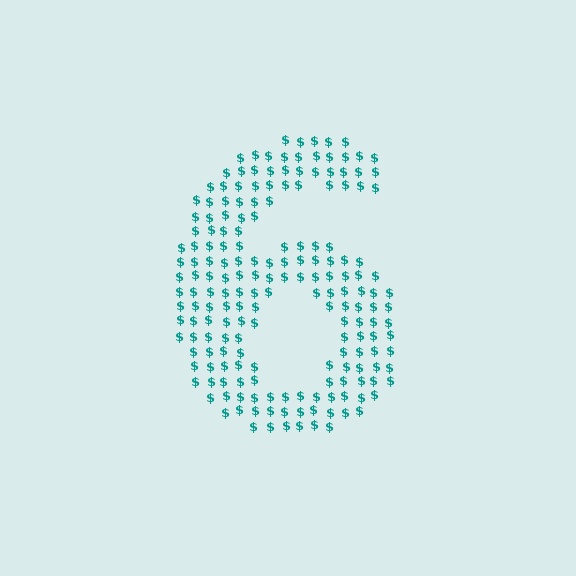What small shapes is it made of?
It is made of small dollar signs.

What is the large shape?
The large shape is the digit 6.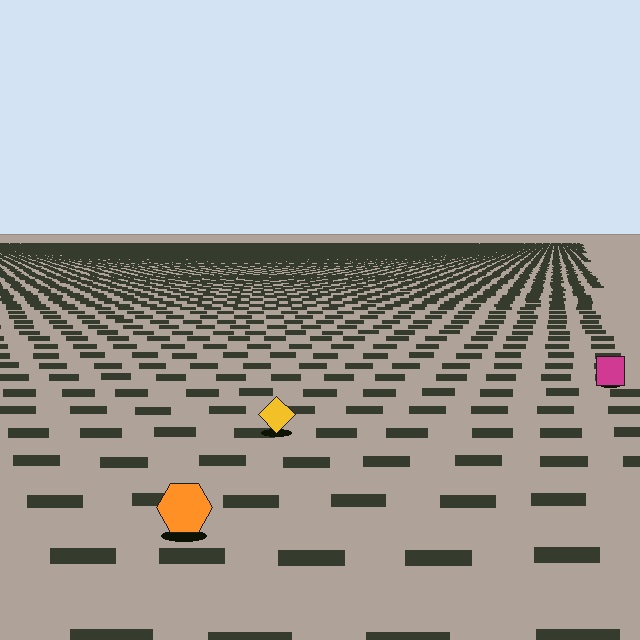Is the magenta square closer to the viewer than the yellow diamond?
No. The yellow diamond is closer — you can tell from the texture gradient: the ground texture is coarser near it.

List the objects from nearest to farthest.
From nearest to farthest: the orange hexagon, the yellow diamond, the magenta square.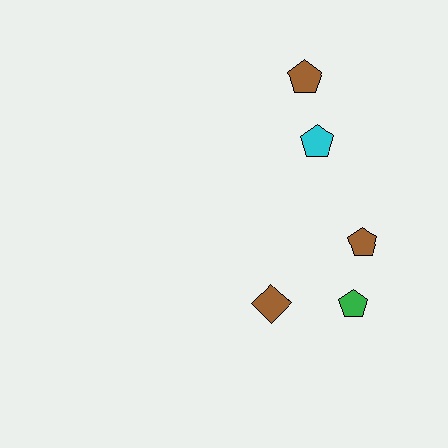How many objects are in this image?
There are 5 objects.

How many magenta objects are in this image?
There are no magenta objects.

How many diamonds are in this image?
There is 1 diamond.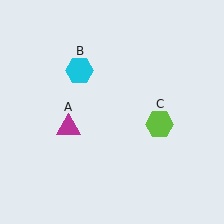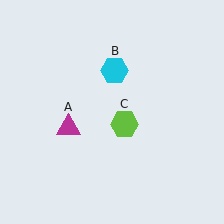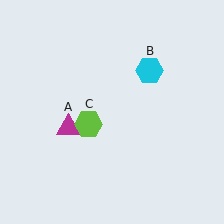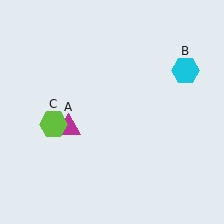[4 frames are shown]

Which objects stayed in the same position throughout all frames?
Magenta triangle (object A) remained stationary.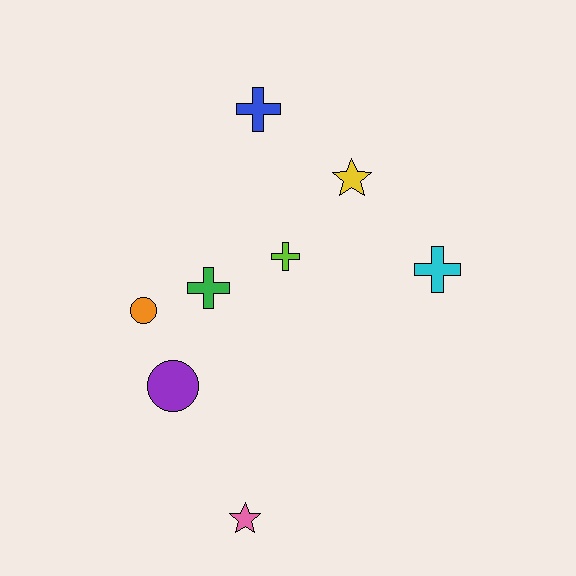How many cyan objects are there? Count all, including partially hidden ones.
There is 1 cyan object.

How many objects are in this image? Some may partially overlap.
There are 8 objects.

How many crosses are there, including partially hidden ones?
There are 4 crosses.